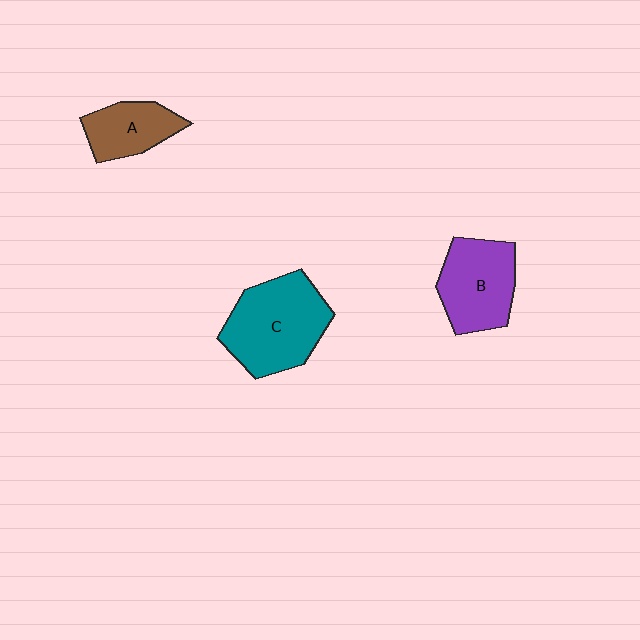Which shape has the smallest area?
Shape A (brown).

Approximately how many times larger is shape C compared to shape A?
Approximately 1.8 times.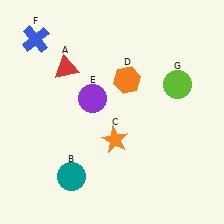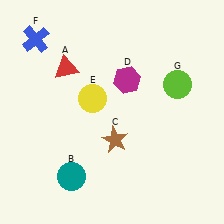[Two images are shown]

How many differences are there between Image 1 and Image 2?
There are 3 differences between the two images.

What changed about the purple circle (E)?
In Image 1, E is purple. In Image 2, it changed to yellow.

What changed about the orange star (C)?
In Image 1, C is orange. In Image 2, it changed to brown.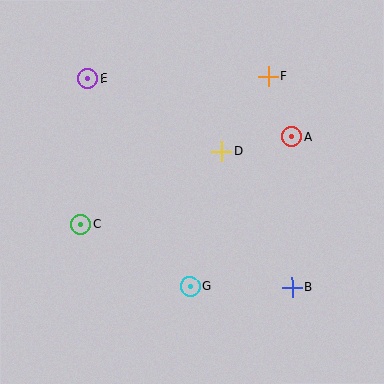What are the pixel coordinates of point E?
Point E is at (88, 78).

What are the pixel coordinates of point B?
Point B is at (292, 288).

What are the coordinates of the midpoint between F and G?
The midpoint between F and G is at (229, 181).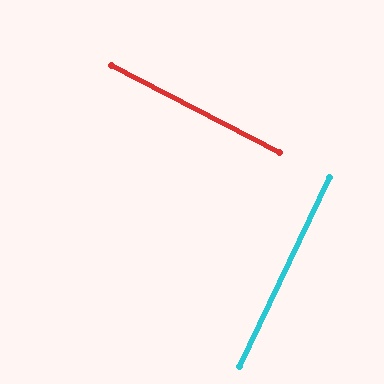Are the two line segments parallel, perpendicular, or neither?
Perpendicular — they meet at approximately 88°.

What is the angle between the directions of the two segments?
Approximately 88 degrees.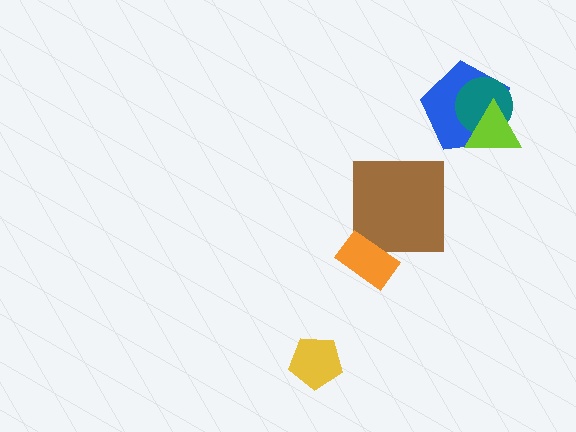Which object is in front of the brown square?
The orange rectangle is in front of the brown square.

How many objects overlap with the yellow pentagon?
0 objects overlap with the yellow pentagon.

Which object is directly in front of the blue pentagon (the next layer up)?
The teal circle is directly in front of the blue pentagon.